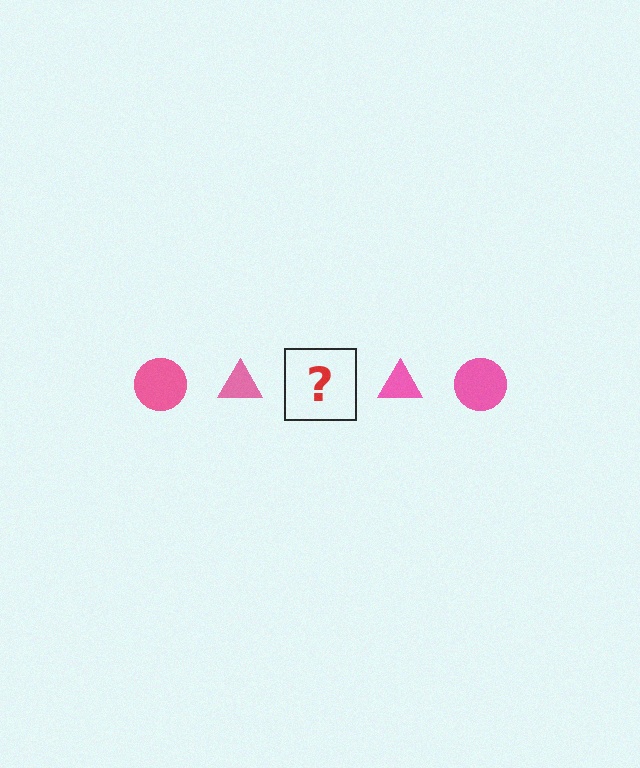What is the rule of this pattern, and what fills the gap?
The rule is that the pattern cycles through circle, triangle shapes in pink. The gap should be filled with a pink circle.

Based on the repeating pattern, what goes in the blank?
The blank should be a pink circle.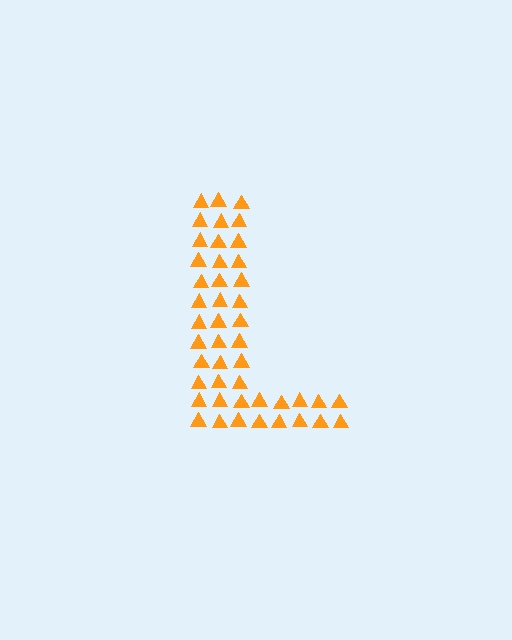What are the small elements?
The small elements are triangles.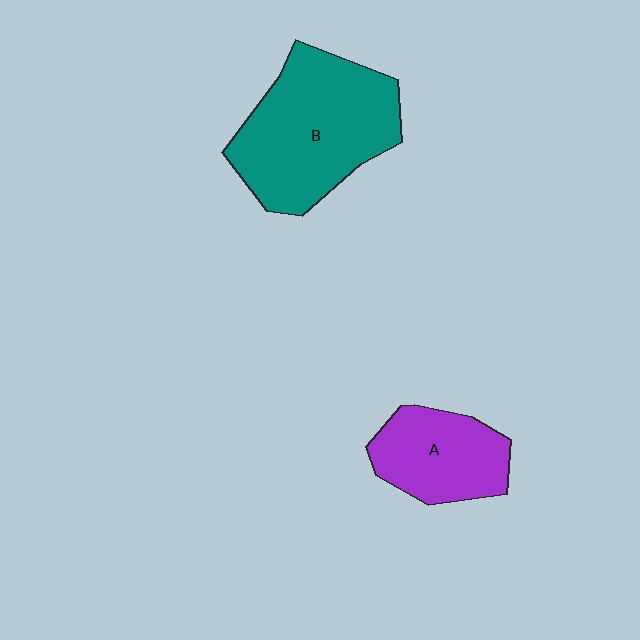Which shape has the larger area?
Shape B (teal).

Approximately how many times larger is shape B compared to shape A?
Approximately 1.8 times.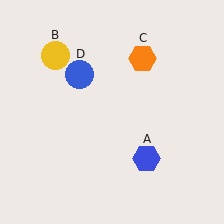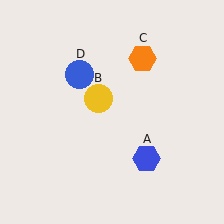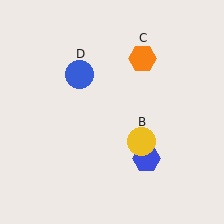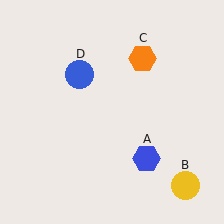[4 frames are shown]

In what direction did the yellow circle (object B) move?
The yellow circle (object B) moved down and to the right.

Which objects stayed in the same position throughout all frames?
Blue hexagon (object A) and orange hexagon (object C) and blue circle (object D) remained stationary.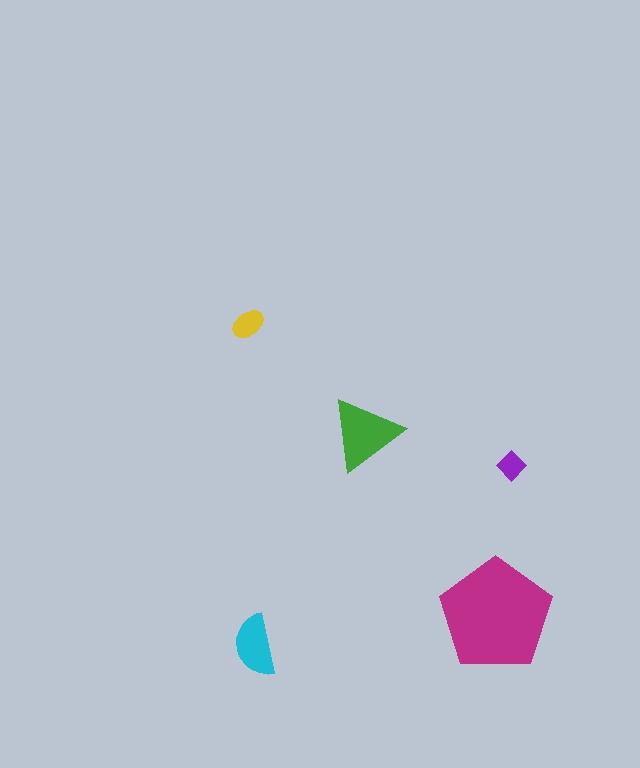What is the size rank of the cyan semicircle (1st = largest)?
3rd.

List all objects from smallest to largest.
The purple diamond, the yellow ellipse, the cyan semicircle, the green triangle, the magenta pentagon.